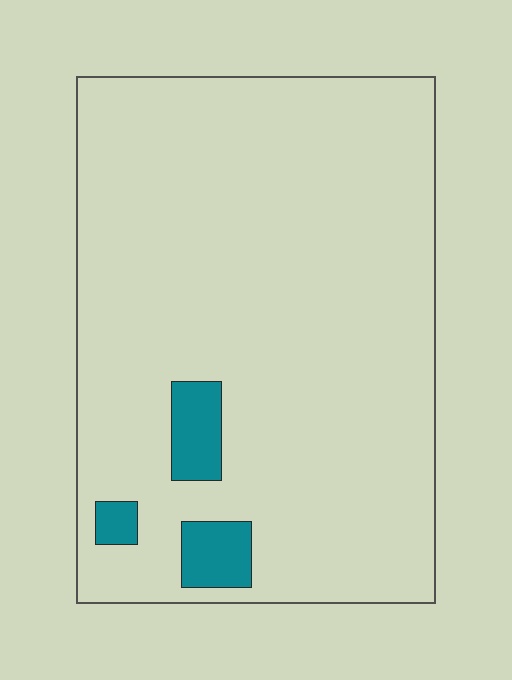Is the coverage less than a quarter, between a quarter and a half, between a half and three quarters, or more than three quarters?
Less than a quarter.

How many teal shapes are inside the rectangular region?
3.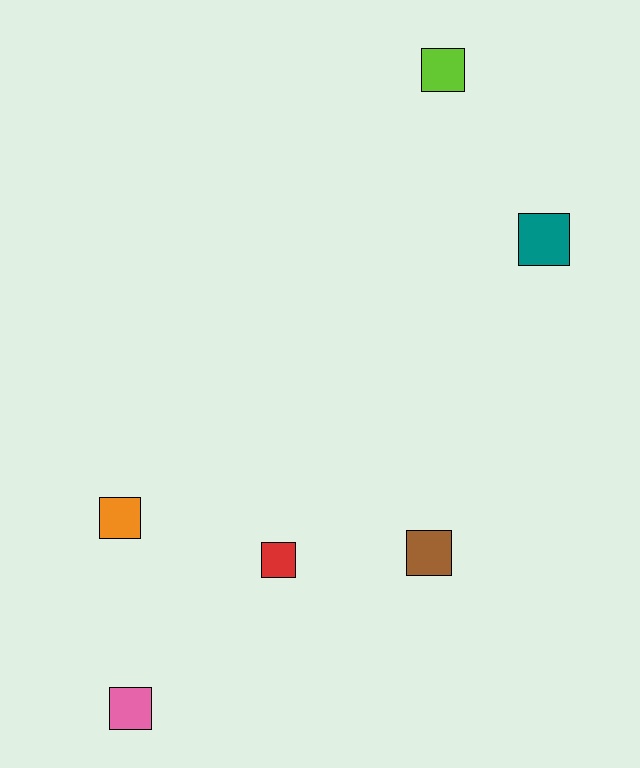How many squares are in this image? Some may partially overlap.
There are 6 squares.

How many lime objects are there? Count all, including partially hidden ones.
There is 1 lime object.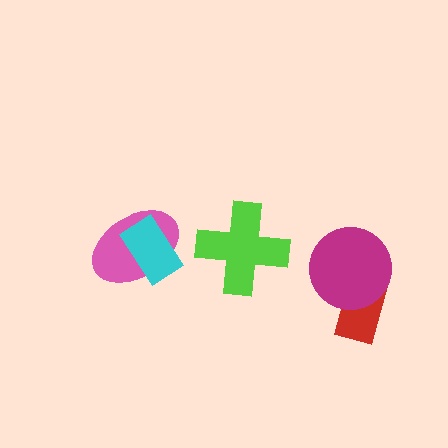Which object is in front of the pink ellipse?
The cyan rectangle is in front of the pink ellipse.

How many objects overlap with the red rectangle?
1 object overlaps with the red rectangle.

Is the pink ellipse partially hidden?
Yes, it is partially covered by another shape.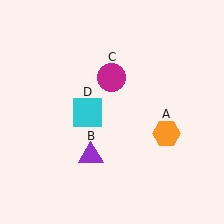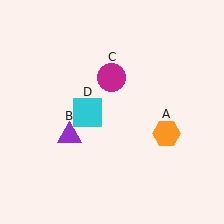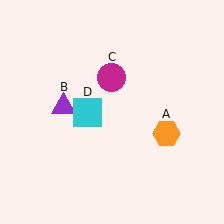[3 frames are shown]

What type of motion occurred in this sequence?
The purple triangle (object B) rotated clockwise around the center of the scene.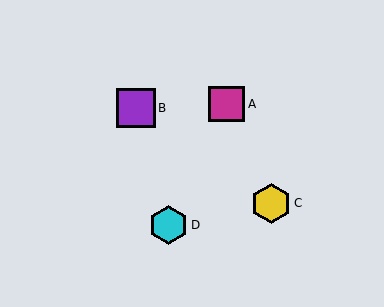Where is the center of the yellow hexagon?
The center of the yellow hexagon is at (271, 203).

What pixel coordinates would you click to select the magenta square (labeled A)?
Click at (227, 104) to select the magenta square A.